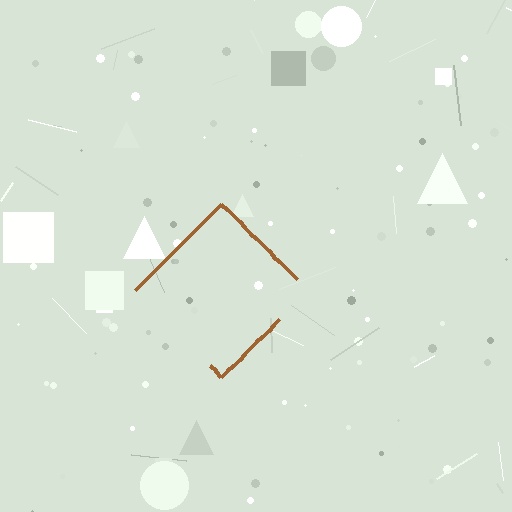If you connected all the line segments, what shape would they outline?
They would outline a diamond.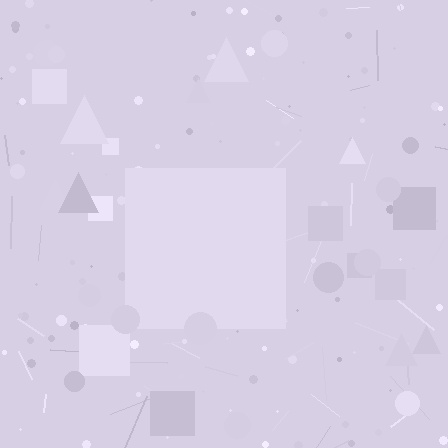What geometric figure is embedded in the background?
A square is embedded in the background.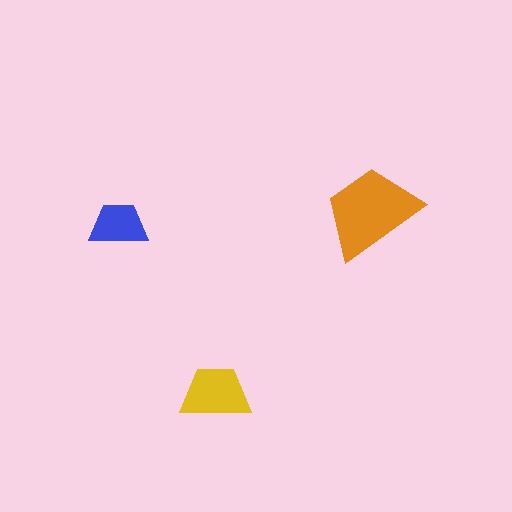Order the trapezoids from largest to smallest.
the orange one, the yellow one, the blue one.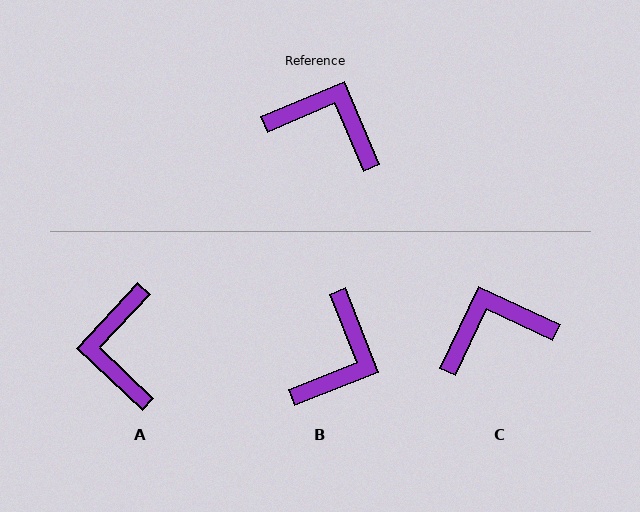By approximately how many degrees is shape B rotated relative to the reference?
Approximately 91 degrees clockwise.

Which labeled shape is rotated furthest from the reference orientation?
A, about 114 degrees away.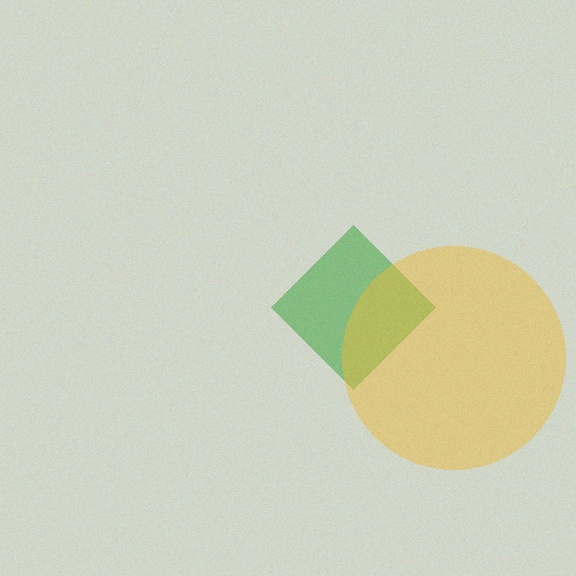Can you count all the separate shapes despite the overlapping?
Yes, there are 2 separate shapes.